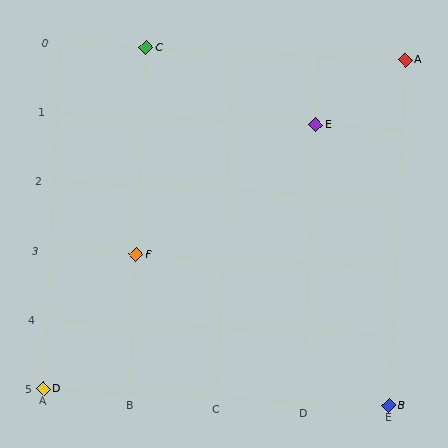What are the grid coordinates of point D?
Point D is at grid coordinates (A, 5).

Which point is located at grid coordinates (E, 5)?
Point B is at (E, 5).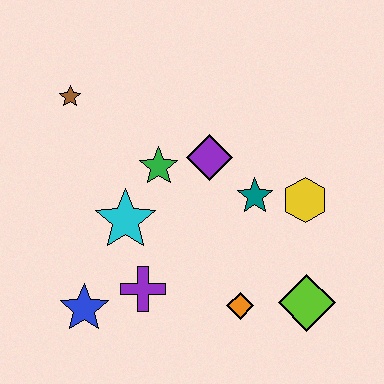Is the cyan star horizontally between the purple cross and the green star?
No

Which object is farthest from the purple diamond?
The blue star is farthest from the purple diamond.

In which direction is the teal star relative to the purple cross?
The teal star is to the right of the purple cross.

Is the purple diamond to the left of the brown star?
No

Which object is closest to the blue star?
The purple cross is closest to the blue star.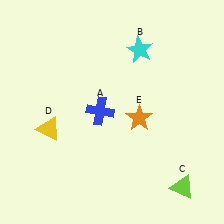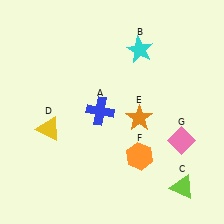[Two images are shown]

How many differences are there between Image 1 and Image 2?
There are 2 differences between the two images.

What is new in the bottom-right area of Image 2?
An orange hexagon (F) was added in the bottom-right area of Image 2.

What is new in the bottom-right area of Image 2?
A pink diamond (G) was added in the bottom-right area of Image 2.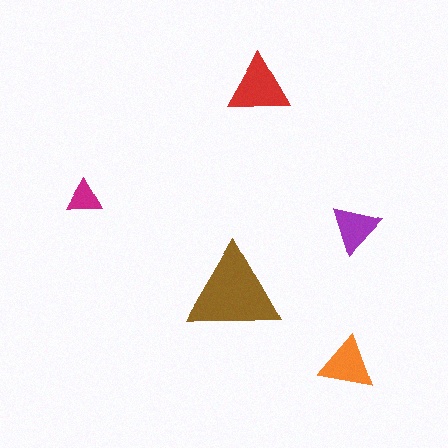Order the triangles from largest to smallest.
the brown one, the red one, the orange one, the purple one, the magenta one.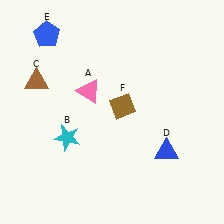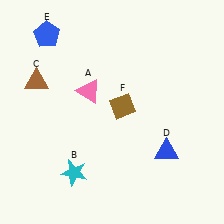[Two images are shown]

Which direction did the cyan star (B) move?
The cyan star (B) moved down.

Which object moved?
The cyan star (B) moved down.